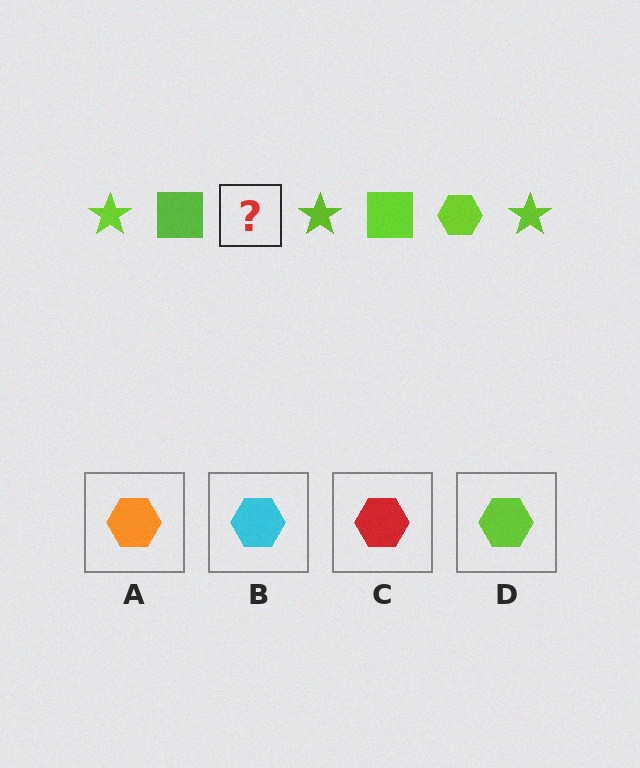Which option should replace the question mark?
Option D.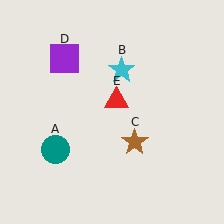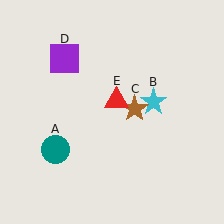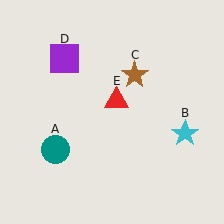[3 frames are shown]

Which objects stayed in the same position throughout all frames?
Teal circle (object A) and purple square (object D) and red triangle (object E) remained stationary.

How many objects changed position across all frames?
2 objects changed position: cyan star (object B), brown star (object C).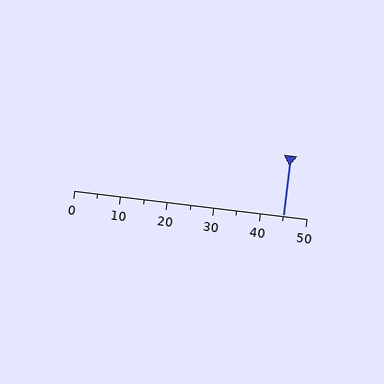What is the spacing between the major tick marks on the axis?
The major ticks are spaced 10 apart.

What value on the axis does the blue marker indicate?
The marker indicates approximately 45.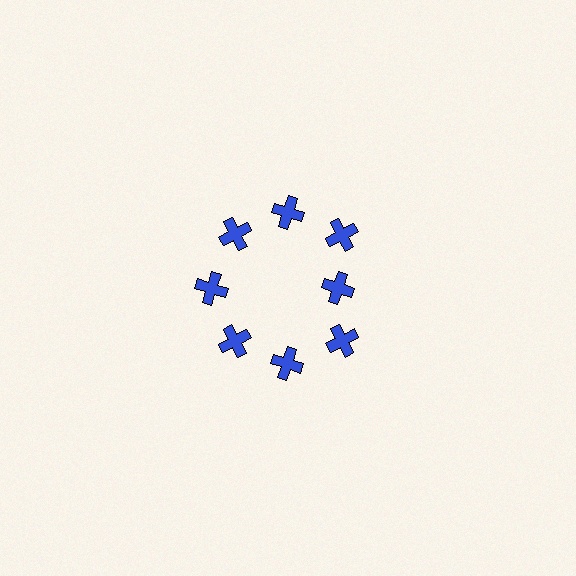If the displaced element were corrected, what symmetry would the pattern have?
It would have 8-fold rotational symmetry — the pattern would map onto itself every 45 degrees.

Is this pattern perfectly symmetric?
No. The 8 blue crosses are arranged in a ring, but one element near the 3 o'clock position is pulled inward toward the center, breaking the 8-fold rotational symmetry.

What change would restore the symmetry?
The symmetry would be restored by moving it outward, back onto the ring so that all 8 crosses sit at equal angles and equal distance from the center.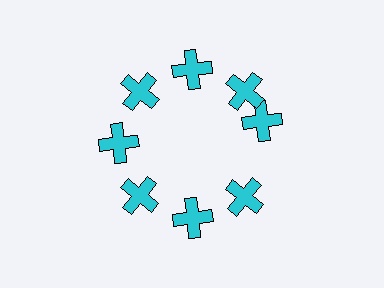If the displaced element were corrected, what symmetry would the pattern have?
It would have 8-fold rotational symmetry — the pattern would map onto itself every 45 degrees.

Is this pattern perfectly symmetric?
No. The 8 cyan crosses are arranged in a ring, but one element near the 3 o'clock position is rotated out of alignment along the ring, breaking the 8-fold rotational symmetry.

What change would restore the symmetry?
The symmetry would be restored by rotating it back into even spacing with its neighbors so that all 8 crosses sit at equal angles and equal distance from the center.